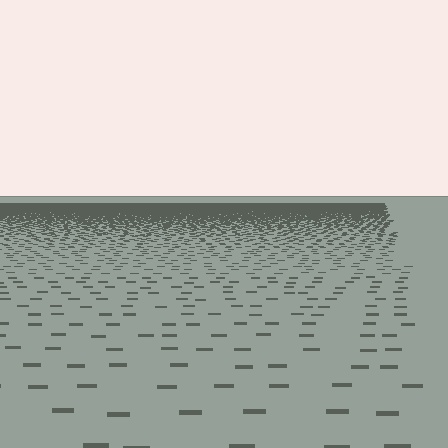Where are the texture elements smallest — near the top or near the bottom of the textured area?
Near the top.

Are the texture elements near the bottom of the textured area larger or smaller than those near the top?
Larger. Near the bottom, elements are closer to the viewer and appear at a bigger on-screen size.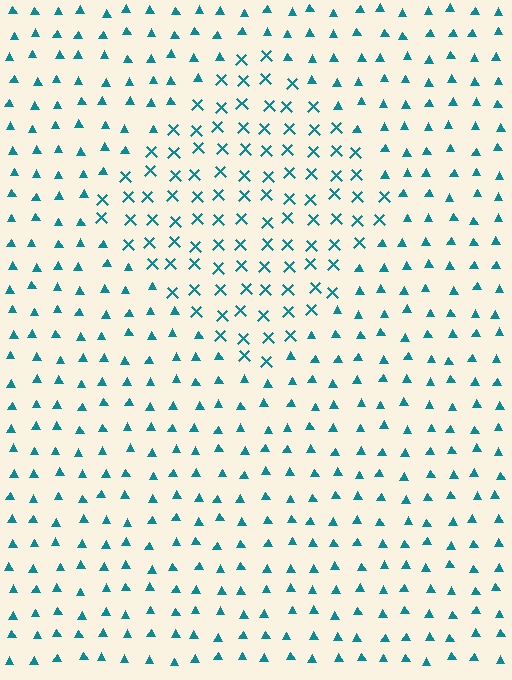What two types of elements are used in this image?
The image uses X marks inside the diamond region and triangles outside it.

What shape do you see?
I see a diamond.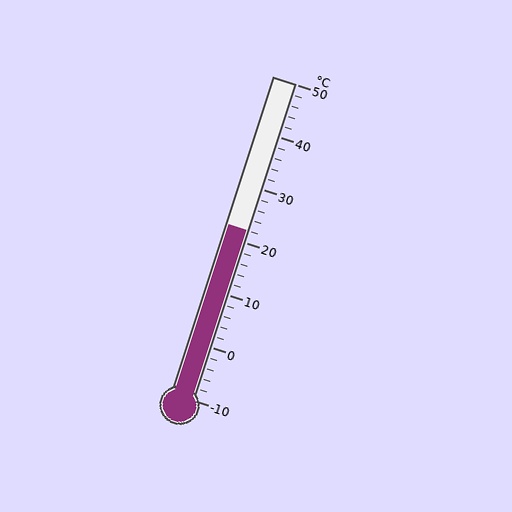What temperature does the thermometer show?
The thermometer shows approximately 22°C.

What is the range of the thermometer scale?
The thermometer scale ranges from -10°C to 50°C.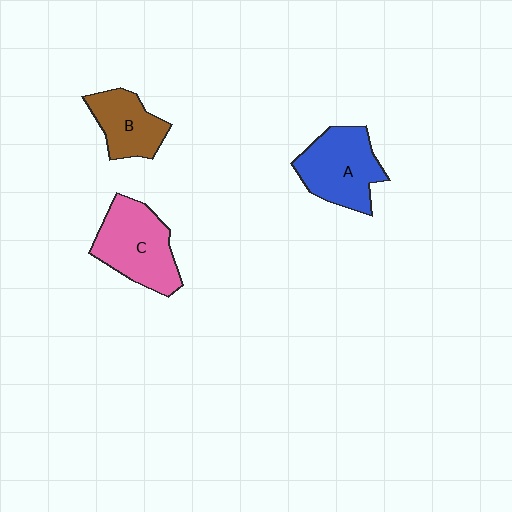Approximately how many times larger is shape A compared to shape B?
Approximately 1.4 times.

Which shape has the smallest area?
Shape B (brown).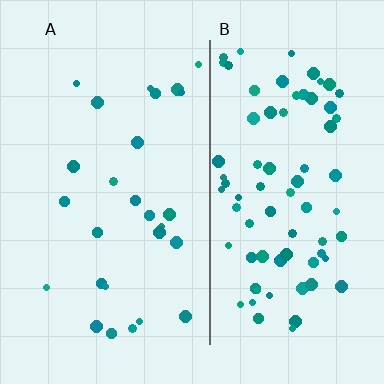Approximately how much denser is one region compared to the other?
Approximately 2.9× — region B over region A.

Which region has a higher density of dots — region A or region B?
B (the right).